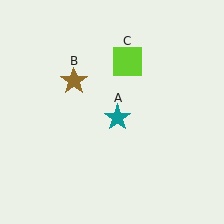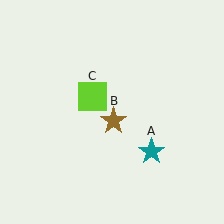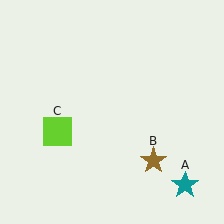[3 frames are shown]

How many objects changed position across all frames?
3 objects changed position: teal star (object A), brown star (object B), lime square (object C).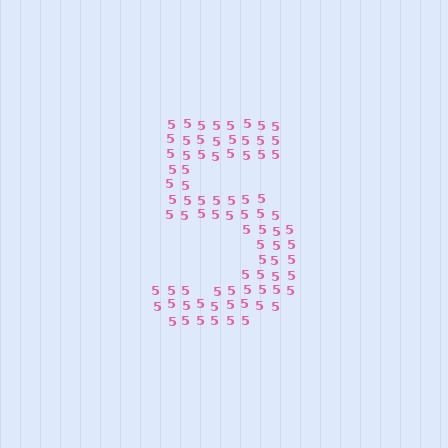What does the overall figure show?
The overall figure shows the digit 5.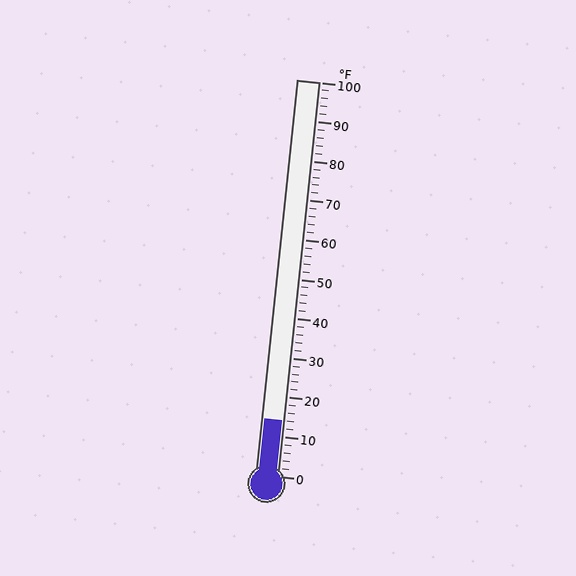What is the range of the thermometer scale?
The thermometer scale ranges from 0°F to 100°F.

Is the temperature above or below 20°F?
The temperature is below 20°F.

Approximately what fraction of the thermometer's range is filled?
The thermometer is filled to approximately 15% of its range.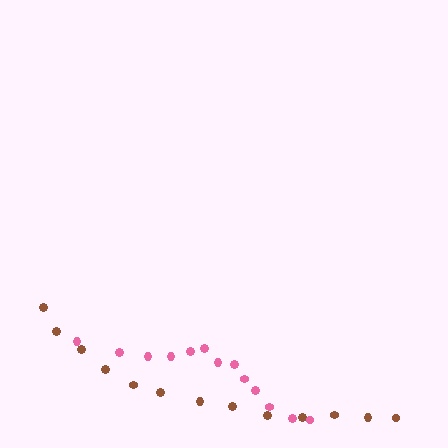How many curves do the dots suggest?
There are 2 distinct paths.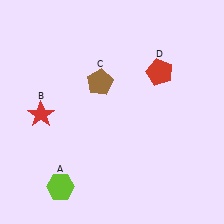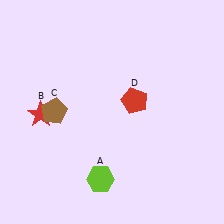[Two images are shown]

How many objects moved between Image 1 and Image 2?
3 objects moved between the two images.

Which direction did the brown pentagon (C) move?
The brown pentagon (C) moved left.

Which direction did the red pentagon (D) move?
The red pentagon (D) moved down.